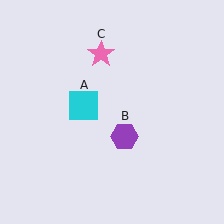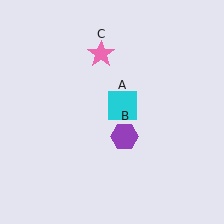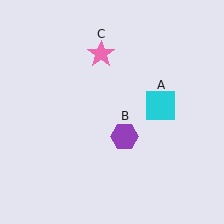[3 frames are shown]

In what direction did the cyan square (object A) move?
The cyan square (object A) moved right.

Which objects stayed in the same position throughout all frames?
Purple hexagon (object B) and pink star (object C) remained stationary.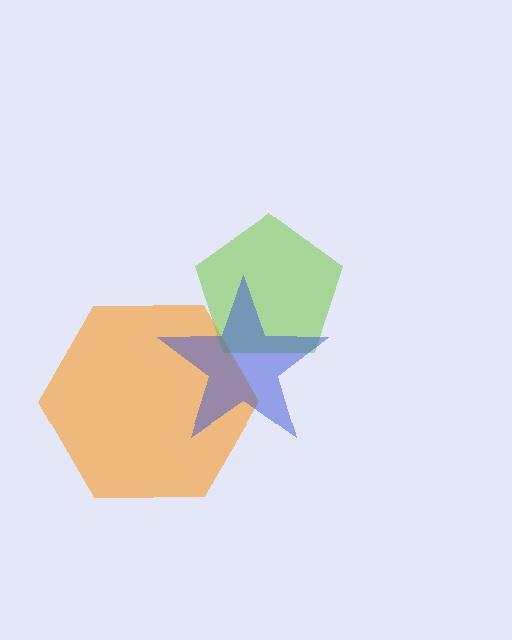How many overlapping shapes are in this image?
There are 3 overlapping shapes in the image.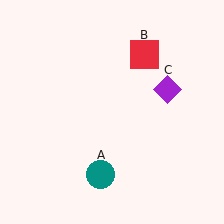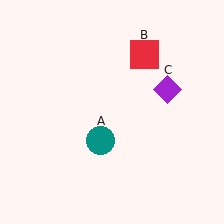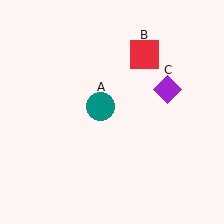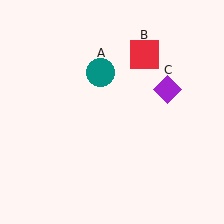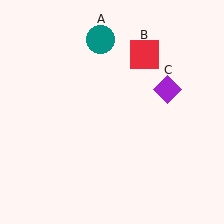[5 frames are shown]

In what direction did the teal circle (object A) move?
The teal circle (object A) moved up.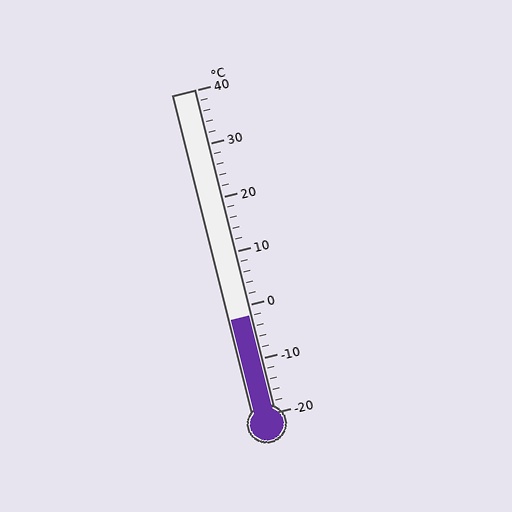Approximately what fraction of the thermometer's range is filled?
The thermometer is filled to approximately 30% of its range.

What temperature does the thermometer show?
The thermometer shows approximately -2°C.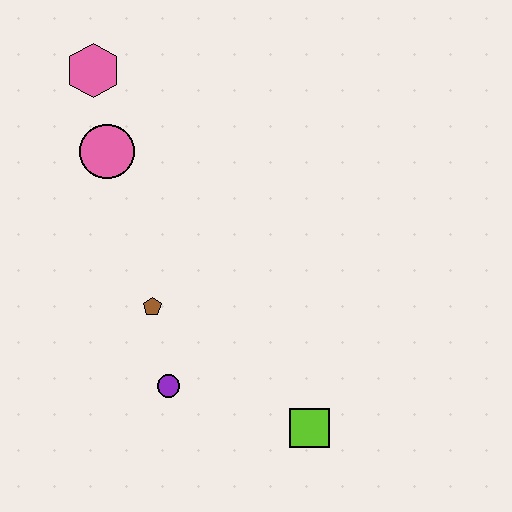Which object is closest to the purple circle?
The brown pentagon is closest to the purple circle.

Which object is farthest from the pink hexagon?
The lime square is farthest from the pink hexagon.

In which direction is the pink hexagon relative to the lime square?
The pink hexagon is above the lime square.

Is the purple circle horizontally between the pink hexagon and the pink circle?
No